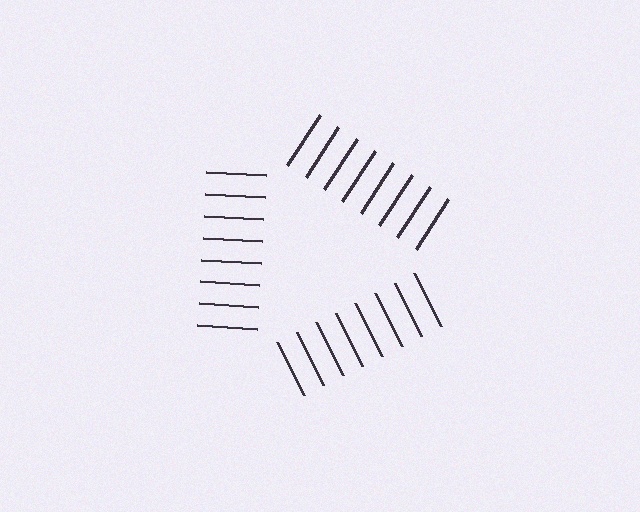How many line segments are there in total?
24 — 8 along each of the 3 edges.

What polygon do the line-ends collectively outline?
An illusory triangle — the line segments terminate on its edges but no continuous stroke is drawn.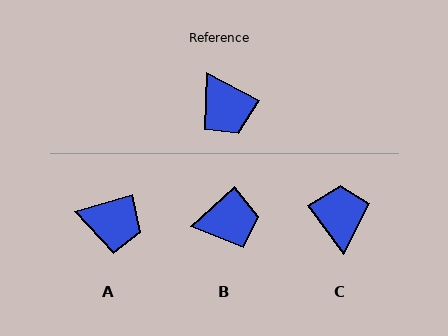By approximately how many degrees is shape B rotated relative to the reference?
Approximately 70 degrees counter-clockwise.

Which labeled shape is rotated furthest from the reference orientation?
C, about 154 degrees away.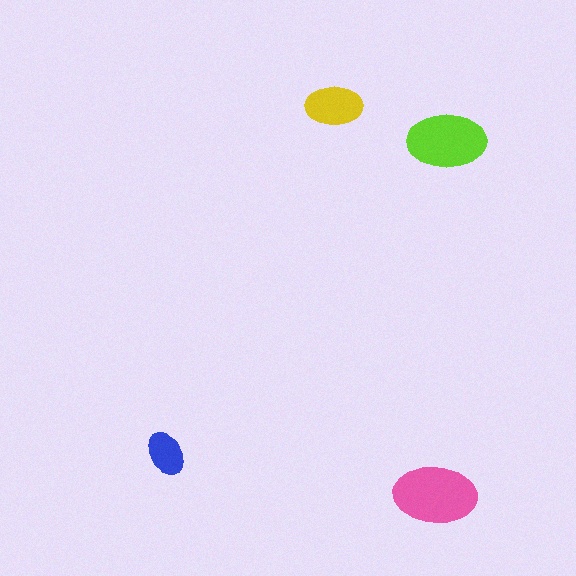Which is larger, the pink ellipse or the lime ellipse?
The pink one.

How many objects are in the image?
There are 4 objects in the image.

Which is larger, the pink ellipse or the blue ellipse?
The pink one.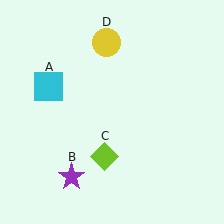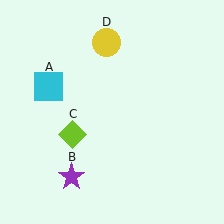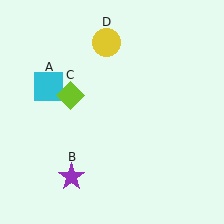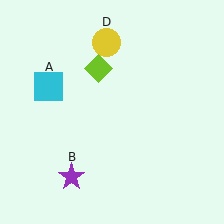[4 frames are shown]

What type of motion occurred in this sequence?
The lime diamond (object C) rotated clockwise around the center of the scene.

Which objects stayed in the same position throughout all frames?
Cyan square (object A) and purple star (object B) and yellow circle (object D) remained stationary.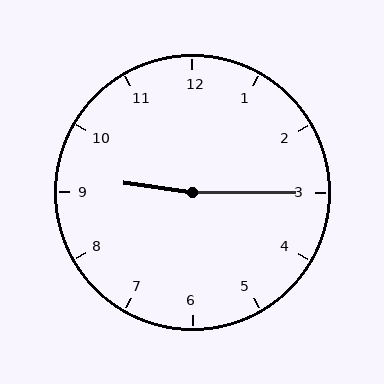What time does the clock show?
9:15.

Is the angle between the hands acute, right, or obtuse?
It is obtuse.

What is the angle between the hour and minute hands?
Approximately 172 degrees.